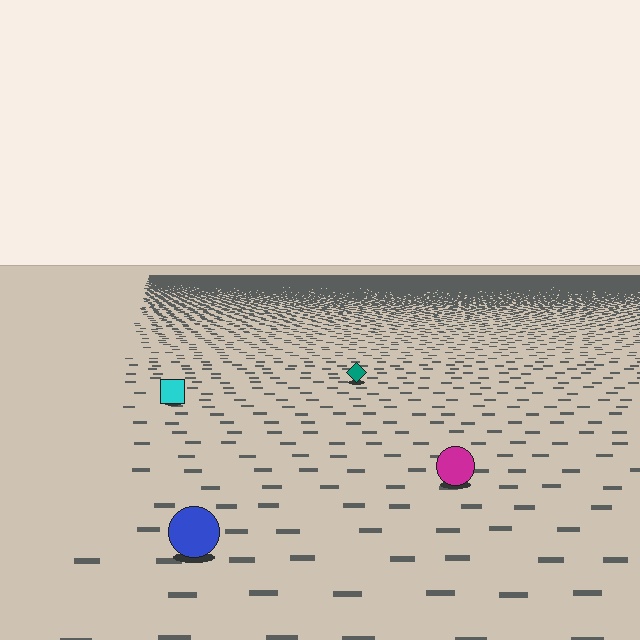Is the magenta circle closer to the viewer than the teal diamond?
Yes. The magenta circle is closer — you can tell from the texture gradient: the ground texture is coarser near it.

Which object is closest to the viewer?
The blue circle is closest. The texture marks near it are larger and more spread out.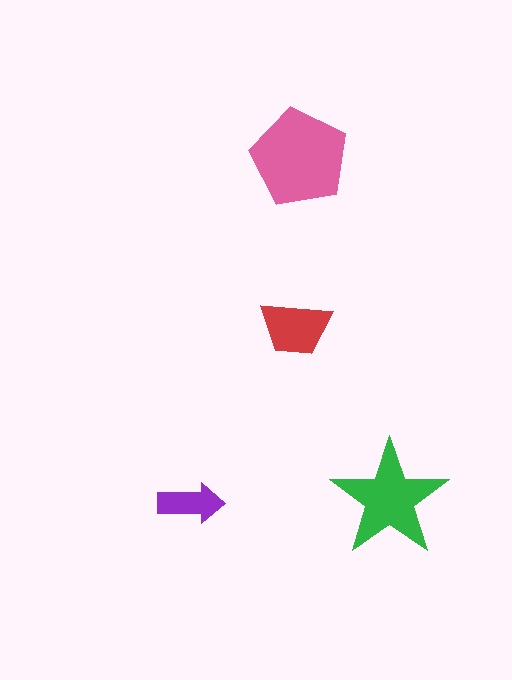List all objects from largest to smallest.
The pink pentagon, the green star, the red trapezoid, the purple arrow.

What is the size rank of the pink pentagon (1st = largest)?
1st.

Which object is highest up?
The pink pentagon is topmost.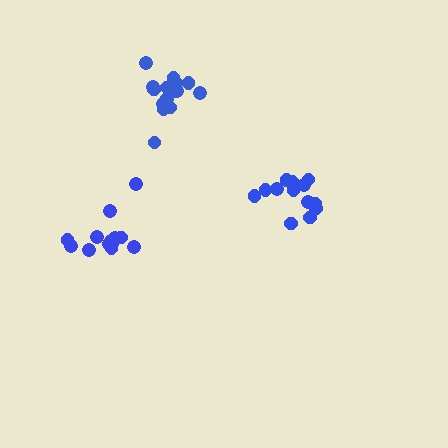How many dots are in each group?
Group 1: 13 dots, Group 2: 13 dots, Group 3: 16 dots (42 total).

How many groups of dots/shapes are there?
There are 3 groups.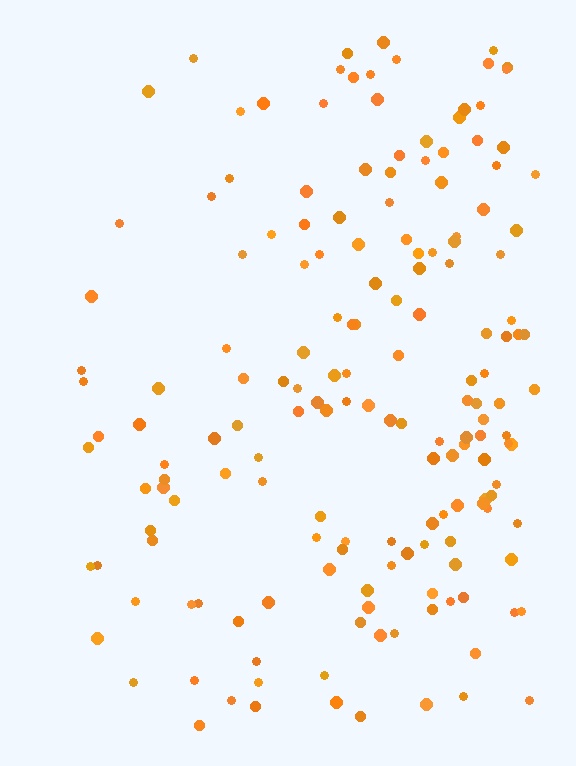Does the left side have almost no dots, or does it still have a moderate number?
Still a moderate number, just noticeably fewer than the right.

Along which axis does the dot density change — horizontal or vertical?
Horizontal.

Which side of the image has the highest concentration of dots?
The right.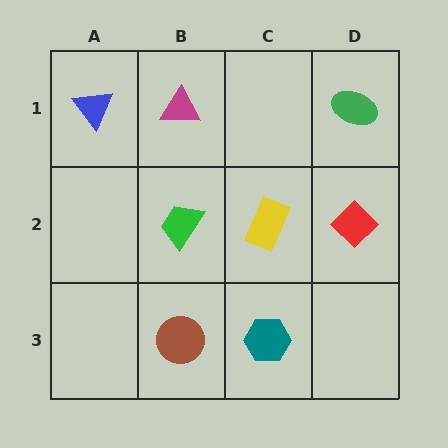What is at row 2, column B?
A green trapezoid.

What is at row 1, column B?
A magenta triangle.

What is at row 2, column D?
A red diamond.